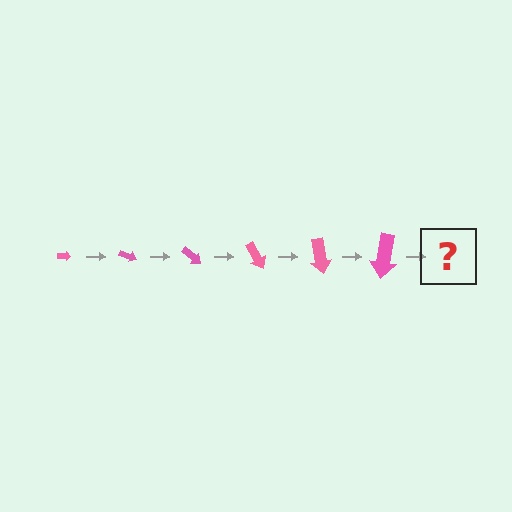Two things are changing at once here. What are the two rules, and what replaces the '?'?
The two rules are that the arrow grows larger each step and it rotates 20 degrees each step. The '?' should be an arrow, larger than the previous one and rotated 120 degrees from the start.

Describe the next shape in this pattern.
It should be an arrow, larger than the previous one and rotated 120 degrees from the start.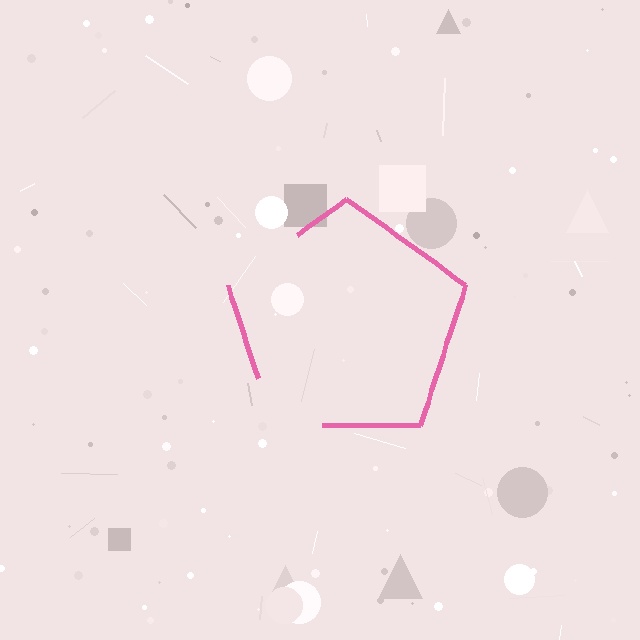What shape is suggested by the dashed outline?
The dashed outline suggests a pentagon.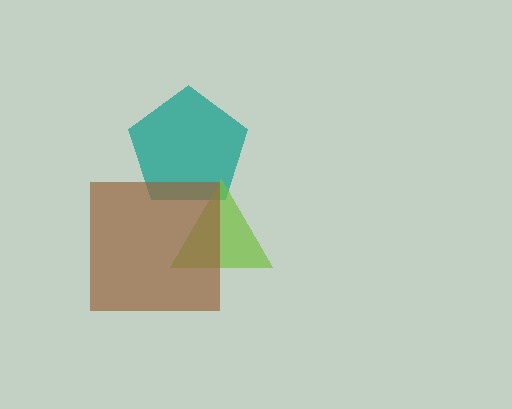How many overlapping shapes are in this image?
There are 3 overlapping shapes in the image.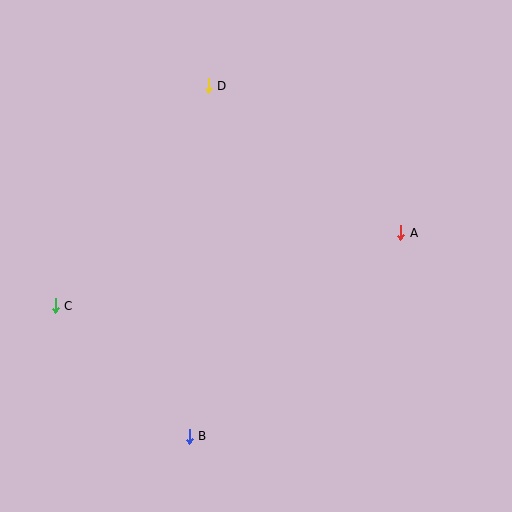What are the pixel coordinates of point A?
Point A is at (401, 233).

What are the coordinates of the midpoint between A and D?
The midpoint between A and D is at (305, 159).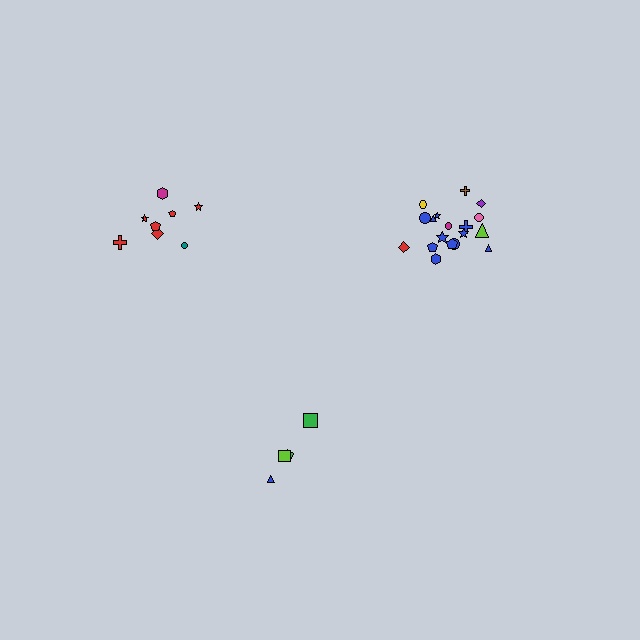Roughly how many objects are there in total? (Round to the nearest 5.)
Roughly 30 objects in total.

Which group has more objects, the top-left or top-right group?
The top-right group.